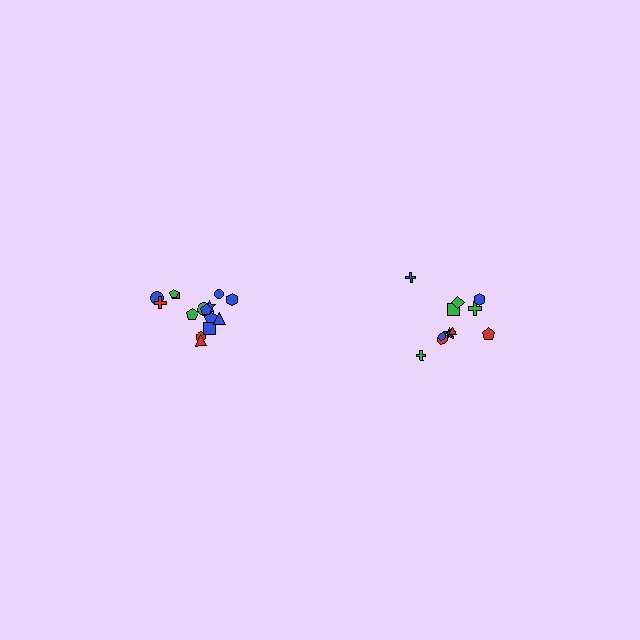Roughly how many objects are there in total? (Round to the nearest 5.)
Roughly 25 objects in total.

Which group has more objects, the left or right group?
The left group.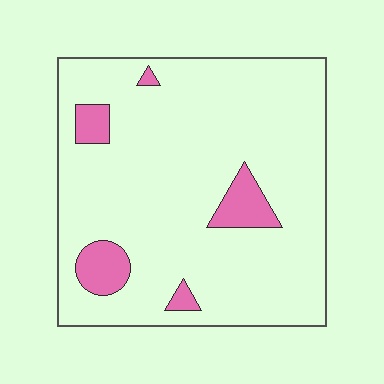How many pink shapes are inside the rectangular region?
5.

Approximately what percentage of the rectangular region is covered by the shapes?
Approximately 10%.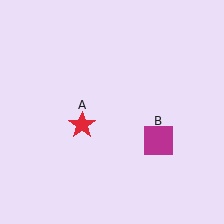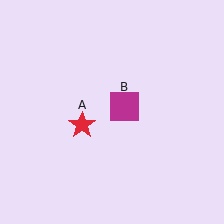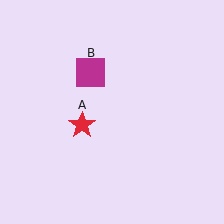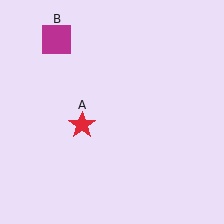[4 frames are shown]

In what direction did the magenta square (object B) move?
The magenta square (object B) moved up and to the left.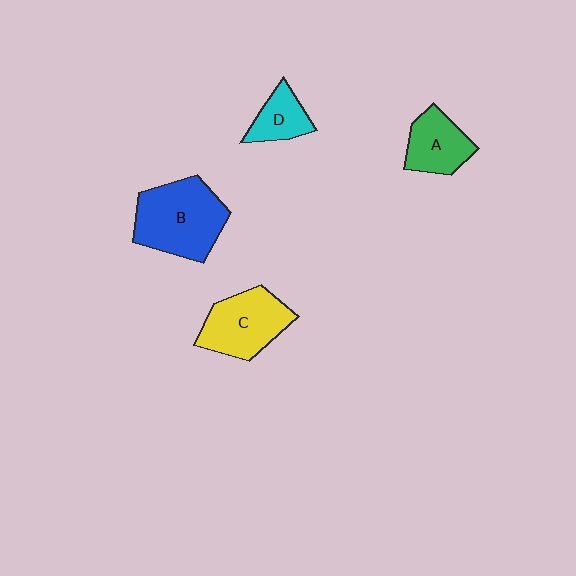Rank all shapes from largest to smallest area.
From largest to smallest: B (blue), C (yellow), A (green), D (cyan).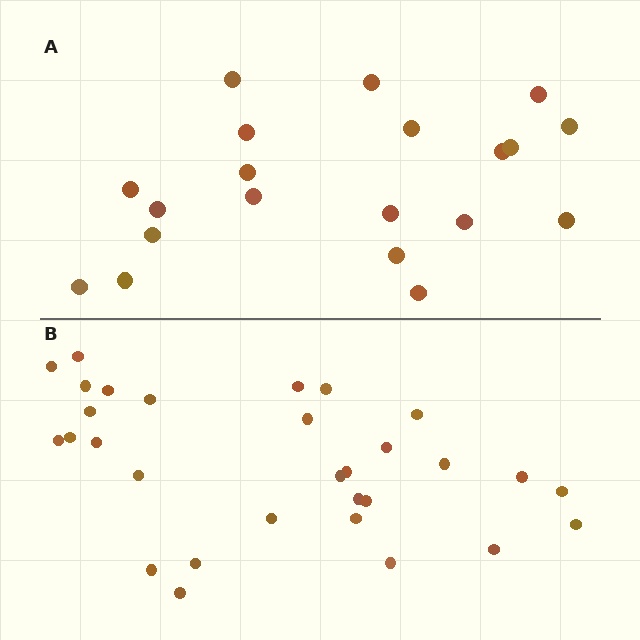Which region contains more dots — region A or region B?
Region B (the bottom region) has more dots.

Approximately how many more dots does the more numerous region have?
Region B has roughly 10 or so more dots than region A.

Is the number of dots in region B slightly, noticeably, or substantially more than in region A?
Region B has substantially more. The ratio is roughly 1.5 to 1.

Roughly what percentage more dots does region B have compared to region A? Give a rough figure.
About 50% more.